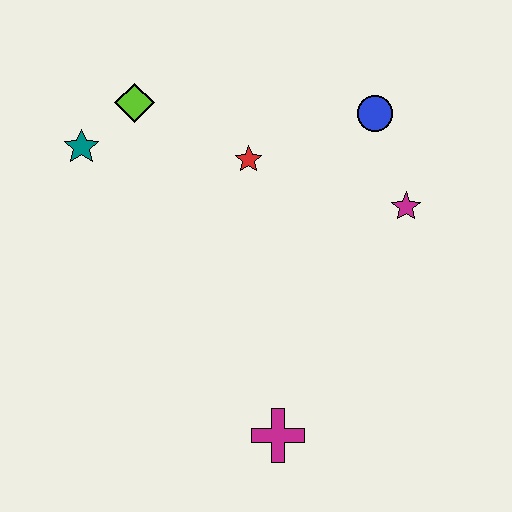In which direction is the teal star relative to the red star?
The teal star is to the left of the red star.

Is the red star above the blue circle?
No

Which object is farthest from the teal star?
The magenta cross is farthest from the teal star.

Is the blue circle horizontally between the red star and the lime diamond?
No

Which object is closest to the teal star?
The lime diamond is closest to the teal star.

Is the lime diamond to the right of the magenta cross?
No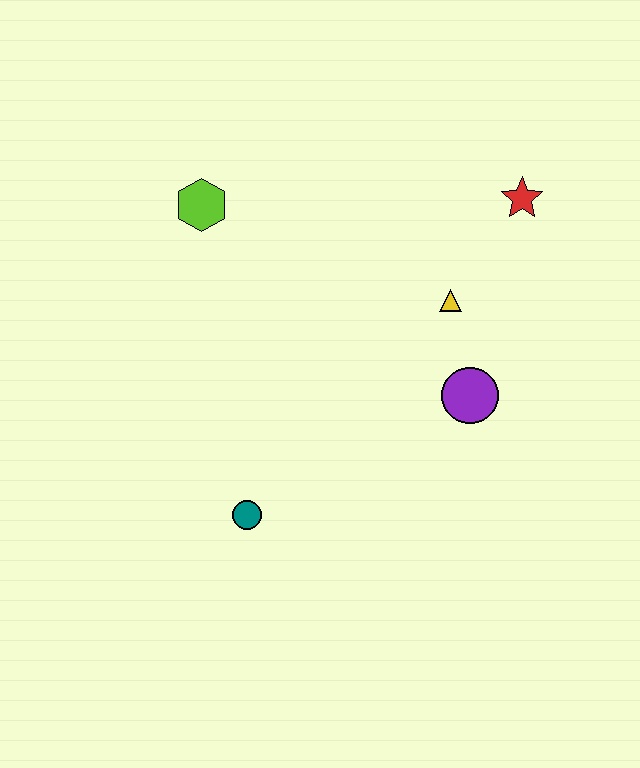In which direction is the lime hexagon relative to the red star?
The lime hexagon is to the left of the red star.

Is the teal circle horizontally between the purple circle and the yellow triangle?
No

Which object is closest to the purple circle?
The yellow triangle is closest to the purple circle.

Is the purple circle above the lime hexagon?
No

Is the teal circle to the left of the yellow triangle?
Yes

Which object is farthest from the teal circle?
The red star is farthest from the teal circle.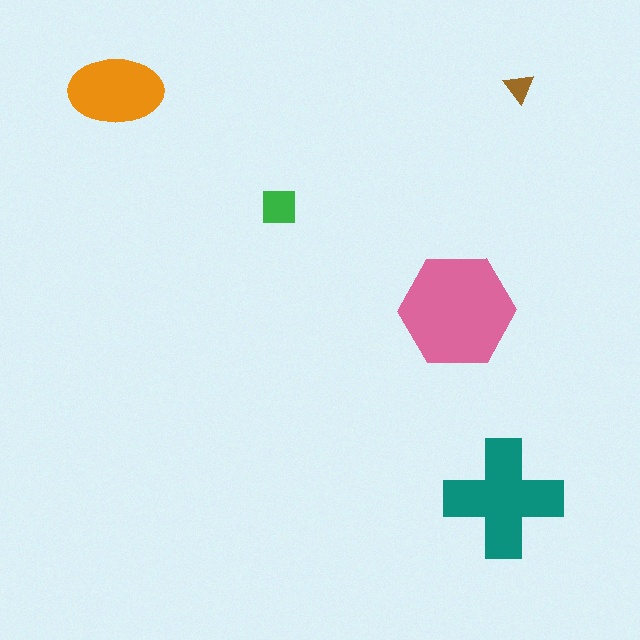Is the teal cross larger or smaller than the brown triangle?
Larger.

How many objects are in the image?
There are 5 objects in the image.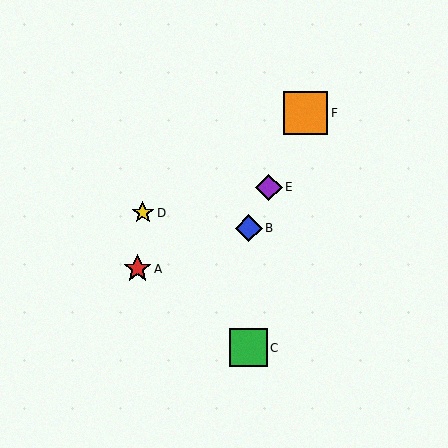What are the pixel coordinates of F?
Object F is at (306, 113).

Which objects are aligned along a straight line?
Objects B, E, F are aligned along a straight line.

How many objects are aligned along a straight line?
3 objects (B, E, F) are aligned along a straight line.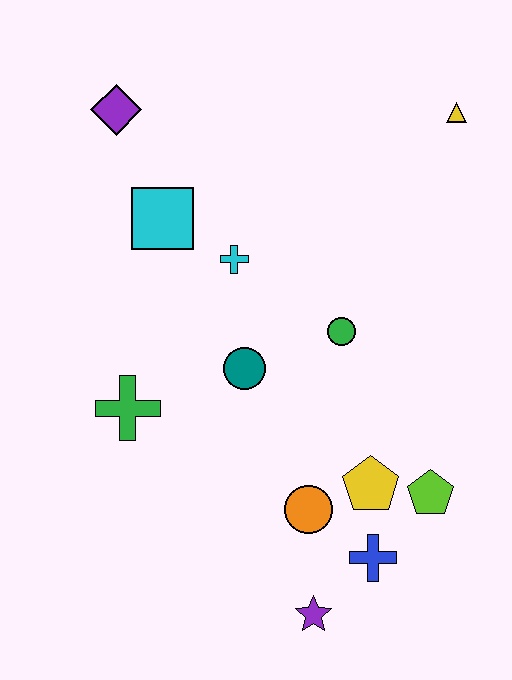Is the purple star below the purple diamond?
Yes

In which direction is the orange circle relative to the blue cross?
The orange circle is to the left of the blue cross.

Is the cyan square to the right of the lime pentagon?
No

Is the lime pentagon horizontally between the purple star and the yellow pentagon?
No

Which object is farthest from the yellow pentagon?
The purple diamond is farthest from the yellow pentagon.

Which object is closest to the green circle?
The teal circle is closest to the green circle.